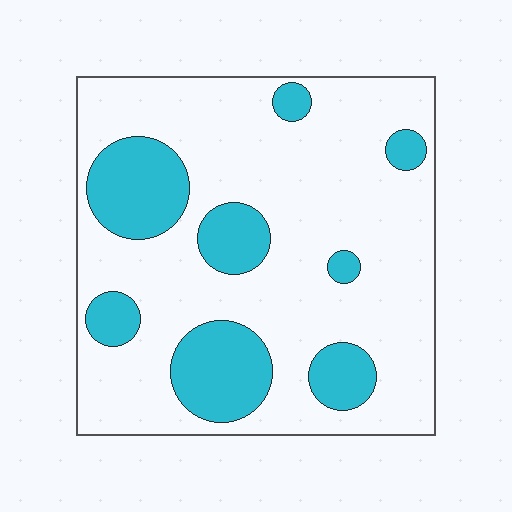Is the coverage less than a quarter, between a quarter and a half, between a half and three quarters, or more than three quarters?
Less than a quarter.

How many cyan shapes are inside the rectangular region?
8.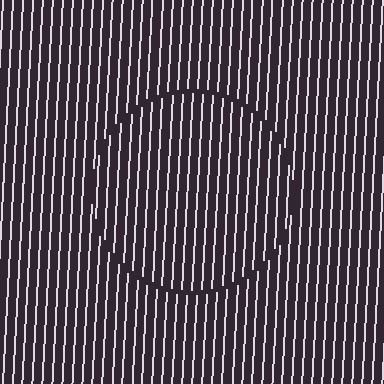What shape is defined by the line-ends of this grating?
An illusory circle. The interior of the shape contains the same grating, shifted by half a period — the contour is defined by the phase discontinuity where line-ends from the inner and outer gratings abut.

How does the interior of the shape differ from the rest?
The interior of the shape contains the same grating, shifted by half a period — the contour is defined by the phase discontinuity where line-ends from the inner and outer gratings abut.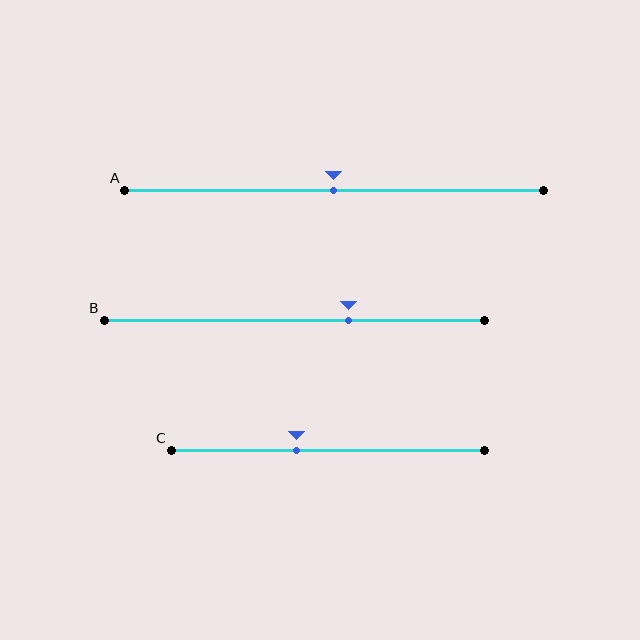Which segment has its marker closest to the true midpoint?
Segment A has its marker closest to the true midpoint.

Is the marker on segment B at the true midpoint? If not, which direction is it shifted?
No, the marker on segment B is shifted to the right by about 14% of the segment length.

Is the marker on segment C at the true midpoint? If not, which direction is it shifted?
No, the marker on segment C is shifted to the left by about 10% of the segment length.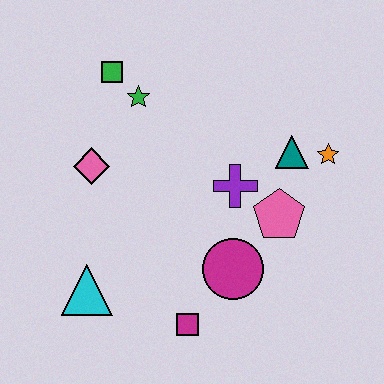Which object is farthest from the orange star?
The cyan triangle is farthest from the orange star.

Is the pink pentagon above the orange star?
No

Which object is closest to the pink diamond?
The green star is closest to the pink diamond.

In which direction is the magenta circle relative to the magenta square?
The magenta circle is above the magenta square.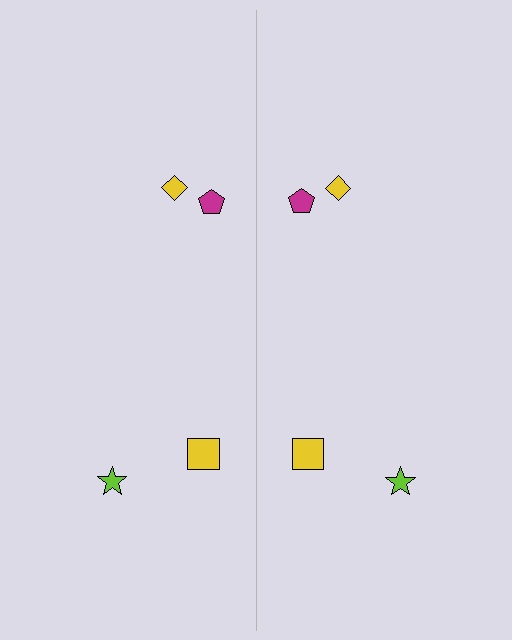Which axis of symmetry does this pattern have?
The pattern has a vertical axis of symmetry running through the center of the image.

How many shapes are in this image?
There are 8 shapes in this image.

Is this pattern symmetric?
Yes, this pattern has bilateral (reflection) symmetry.